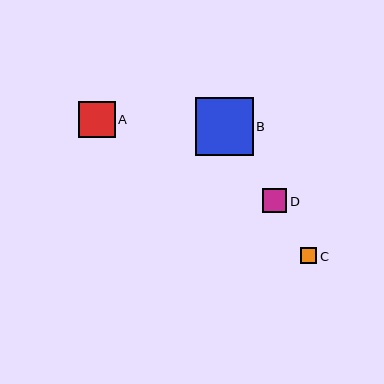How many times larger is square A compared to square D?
Square A is approximately 1.5 times the size of square D.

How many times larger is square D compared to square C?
Square D is approximately 1.5 times the size of square C.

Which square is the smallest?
Square C is the smallest with a size of approximately 16 pixels.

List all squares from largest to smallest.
From largest to smallest: B, A, D, C.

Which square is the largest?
Square B is the largest with a size of approximately 58 pixels.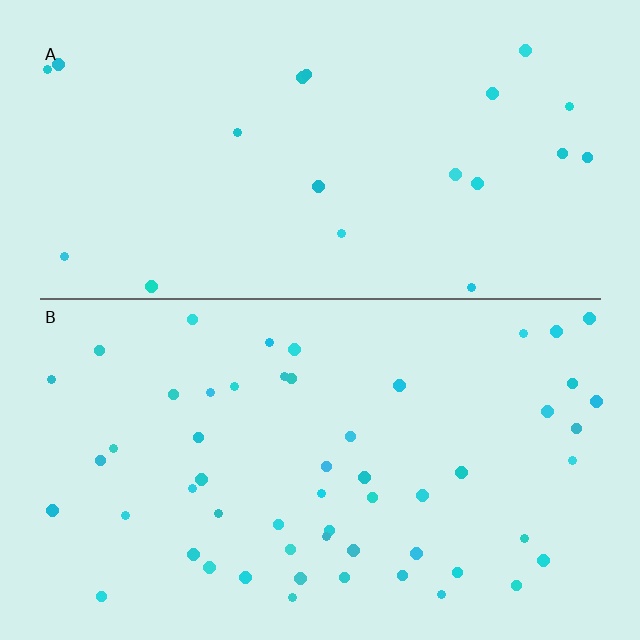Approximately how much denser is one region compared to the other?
Approximately 2.7× — region B over region A.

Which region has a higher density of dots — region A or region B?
B (the bottom).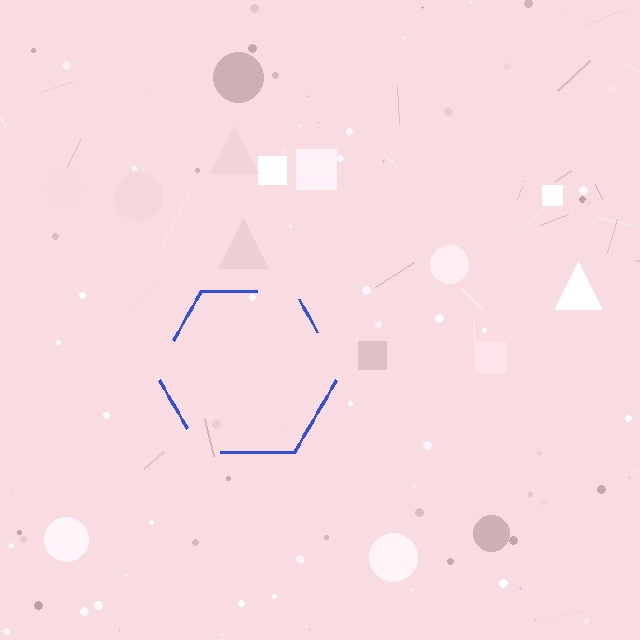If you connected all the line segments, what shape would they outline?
They would outline a hexagon.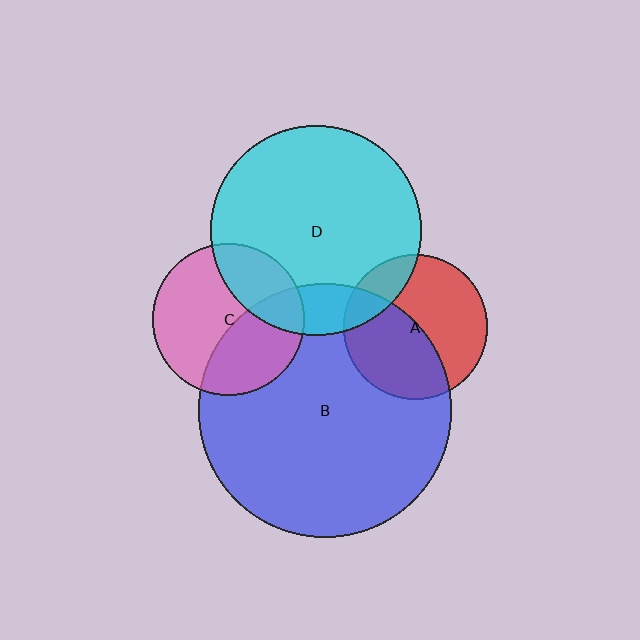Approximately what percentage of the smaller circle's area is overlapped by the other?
Approximately 20%.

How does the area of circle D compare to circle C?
Approximately 1.9 times.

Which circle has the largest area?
Circle B (blue).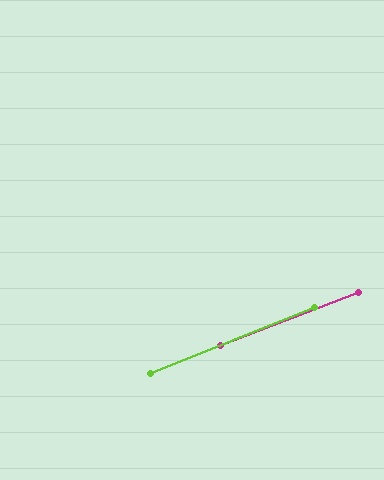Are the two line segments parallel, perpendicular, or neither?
Parallel — their directions differ by only 0.8°.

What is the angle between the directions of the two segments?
Approximately 1 degree.